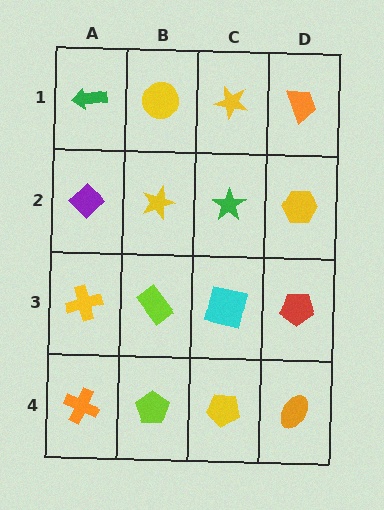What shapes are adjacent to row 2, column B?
A yellow circle (row 1, column B), a lime rectangle (row 3, column B), a purple diamond (row 2, column A), a green star (row 2, column C).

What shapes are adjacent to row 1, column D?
A yellow hexagon (row 2, column D), a yellow star (row 1, column C).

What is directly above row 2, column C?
A yellow star.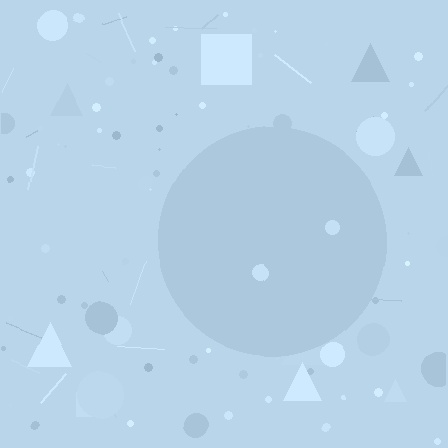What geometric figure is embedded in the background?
A circle is embedded in the background.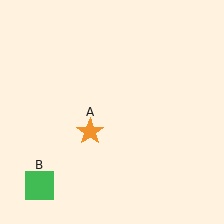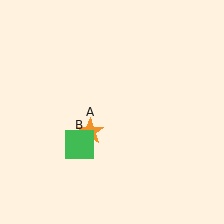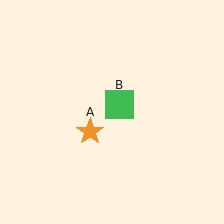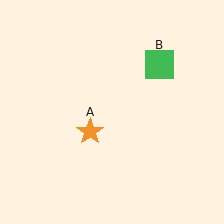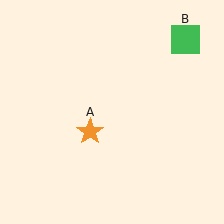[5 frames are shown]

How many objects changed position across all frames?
1 object changed position: green square (object B).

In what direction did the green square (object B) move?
The green square (object B) moved up and to the right.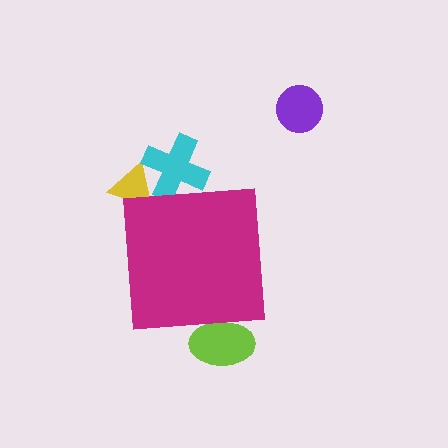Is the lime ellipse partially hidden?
Yes, the lime ellipse is partially hidden behind the magenta square.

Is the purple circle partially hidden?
No, the purple circle is fully visible.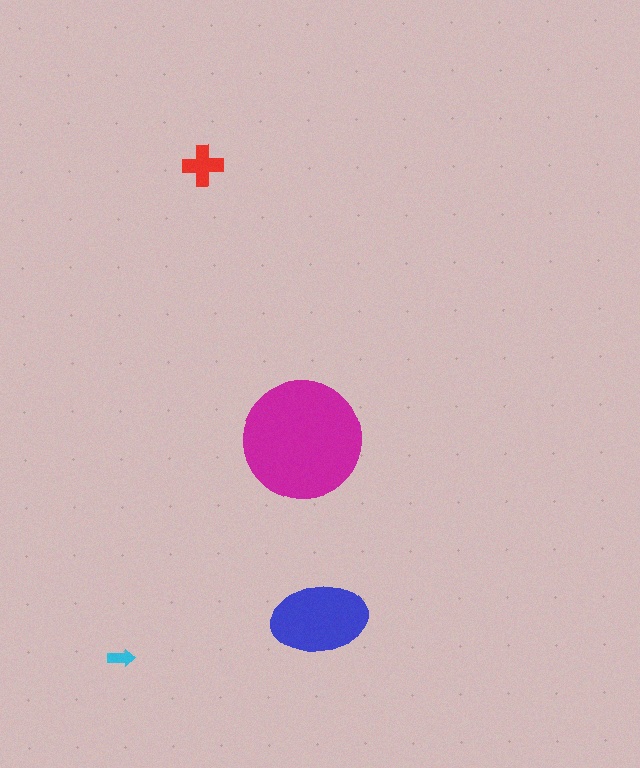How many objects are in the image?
There are 4 objects in the image.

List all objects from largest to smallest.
The magenta circle, the blue ellipse, the red cross, the cyan arrow.